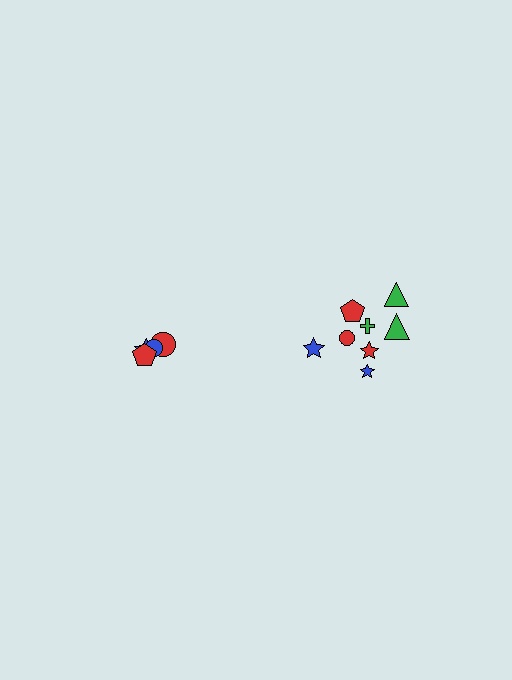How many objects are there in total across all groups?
There are 12 objects.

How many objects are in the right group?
There are 8 objects.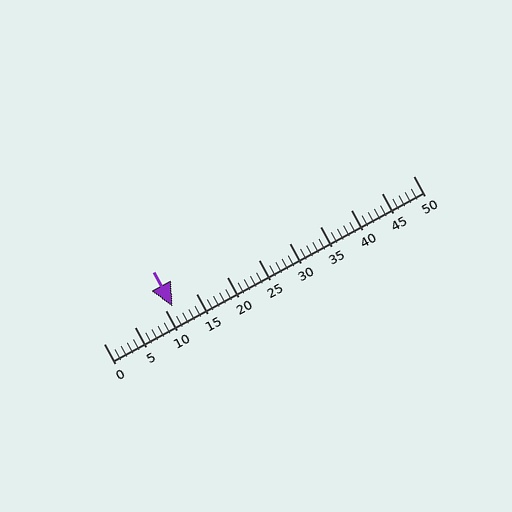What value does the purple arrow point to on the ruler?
The purple arrow points to approximately 11.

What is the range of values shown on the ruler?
The ruler shows values from 0 to 50.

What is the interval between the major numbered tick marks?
The major tick marks are spaced 5 units apart.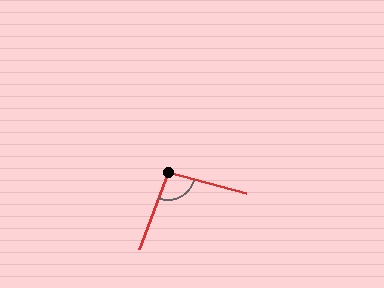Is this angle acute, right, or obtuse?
It is obtuse.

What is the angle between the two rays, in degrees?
Approximately 96 degrees.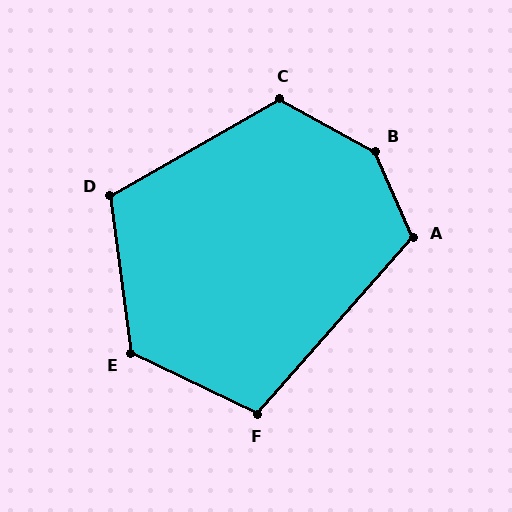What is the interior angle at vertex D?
Approximately 112 degrees (obtuse).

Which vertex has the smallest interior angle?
F, at approximately 105 degrees.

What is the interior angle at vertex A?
Approximately 115 degrees (obtuse).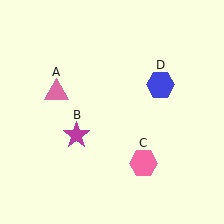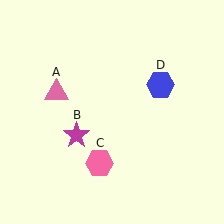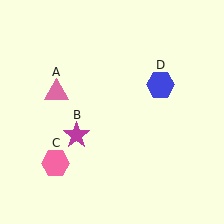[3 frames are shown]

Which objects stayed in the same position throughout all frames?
Pink triangle (object A) and magenta star (object B) and blue hexagon (object D) remained stationary.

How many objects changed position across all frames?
1 object changed position: pink hexagon (object C).